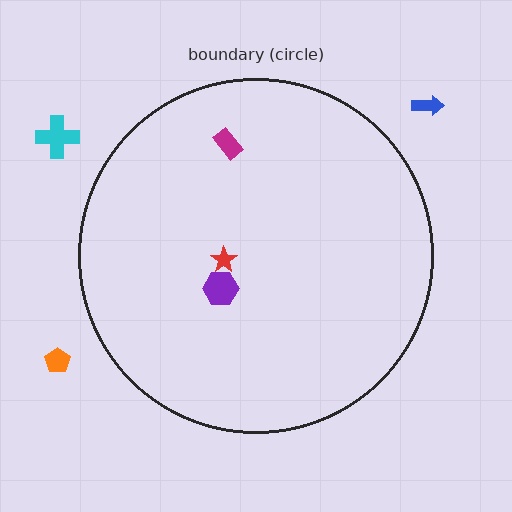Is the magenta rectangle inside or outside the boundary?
Inside.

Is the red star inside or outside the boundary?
Inside.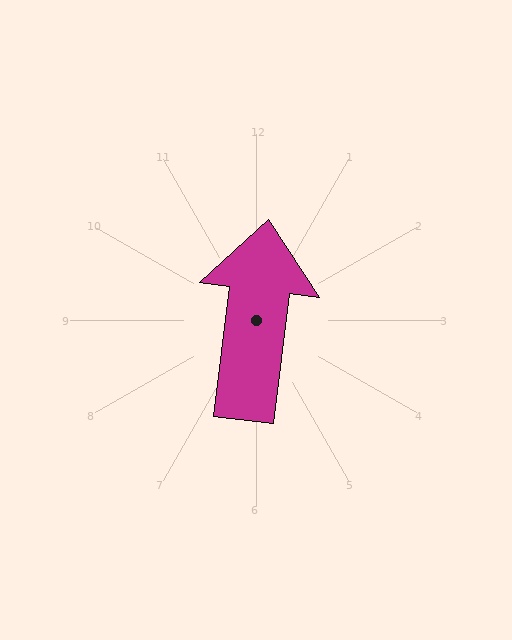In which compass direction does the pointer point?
North.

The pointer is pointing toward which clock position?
Roughly 12 o'clock.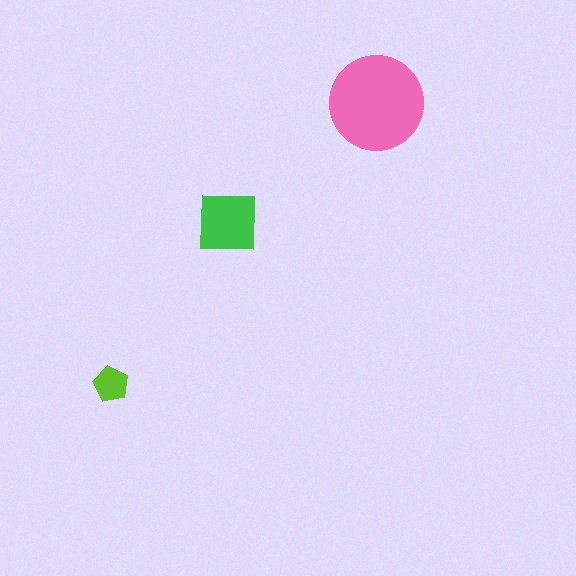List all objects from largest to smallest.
The pink circle, the green square, the lime pentagon.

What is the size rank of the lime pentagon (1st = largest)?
3rd.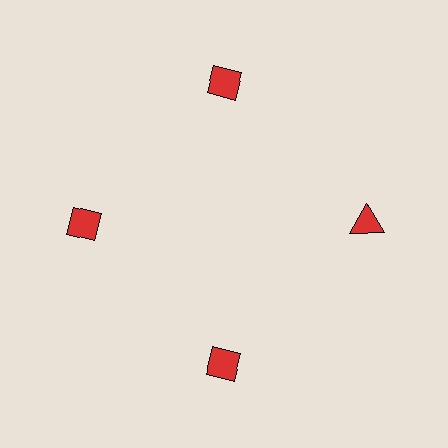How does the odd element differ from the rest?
It has a different shape: triangle instead of diamond.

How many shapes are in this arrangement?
There are 4 shapes arranged in a ring pattern.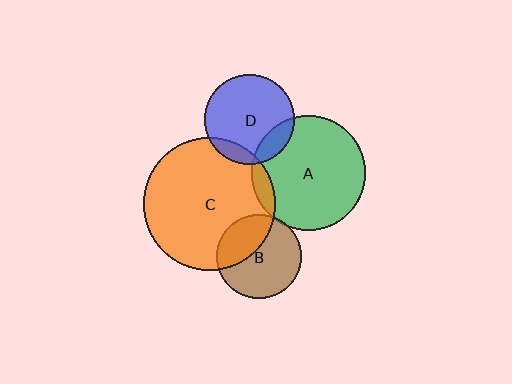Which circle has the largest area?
Circle C (orange).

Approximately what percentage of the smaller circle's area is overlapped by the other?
Approximately 15%.